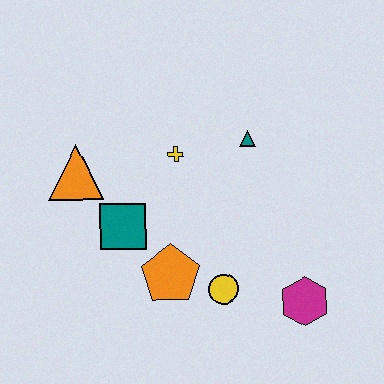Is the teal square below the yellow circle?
No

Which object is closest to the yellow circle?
The orange pentagon is closest to the yellow circle.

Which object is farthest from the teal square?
The magenta hexagon is farthest from the teal square.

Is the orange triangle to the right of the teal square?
No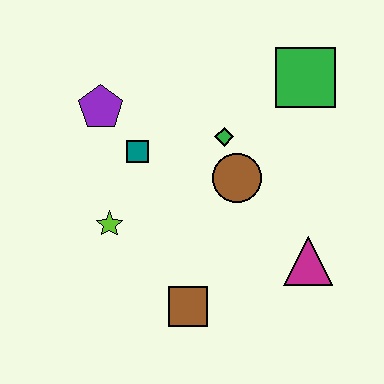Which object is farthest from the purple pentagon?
The magenta triangle is farthest from the purple pentagon.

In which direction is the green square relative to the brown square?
The green square is above the brown square.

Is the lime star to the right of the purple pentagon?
Yes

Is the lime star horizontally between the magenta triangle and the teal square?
No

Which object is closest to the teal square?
The purple pentagon is closest to the teal square.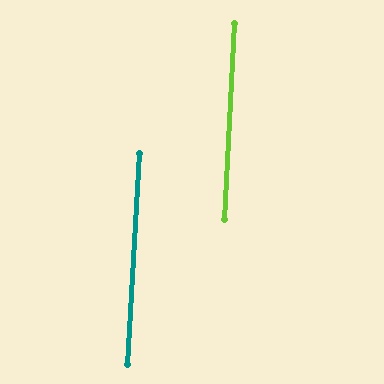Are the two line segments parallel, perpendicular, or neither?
Parallel — their directions differ by only 0.4°.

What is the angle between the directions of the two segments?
Approximately 0 degrees.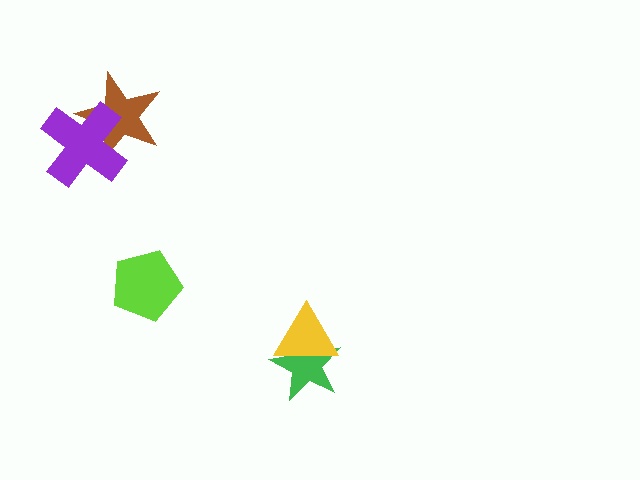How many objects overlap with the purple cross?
1 object overlaps with the purple cross.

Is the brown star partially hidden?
Yes, it is partially covered by another shape.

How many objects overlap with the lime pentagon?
0 objects overlap with the lime pentagon.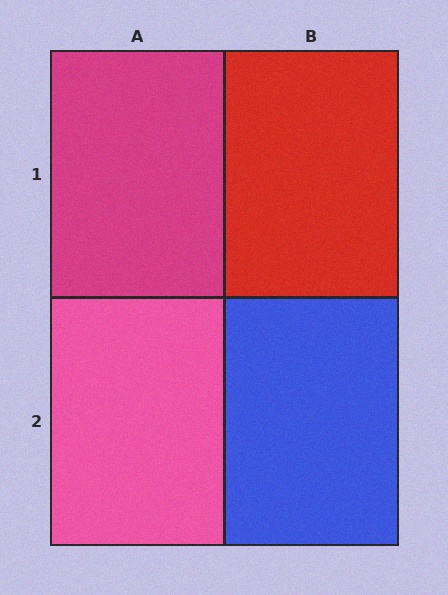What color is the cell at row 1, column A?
Magenta.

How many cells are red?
1 cell is red.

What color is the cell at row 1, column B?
Red.